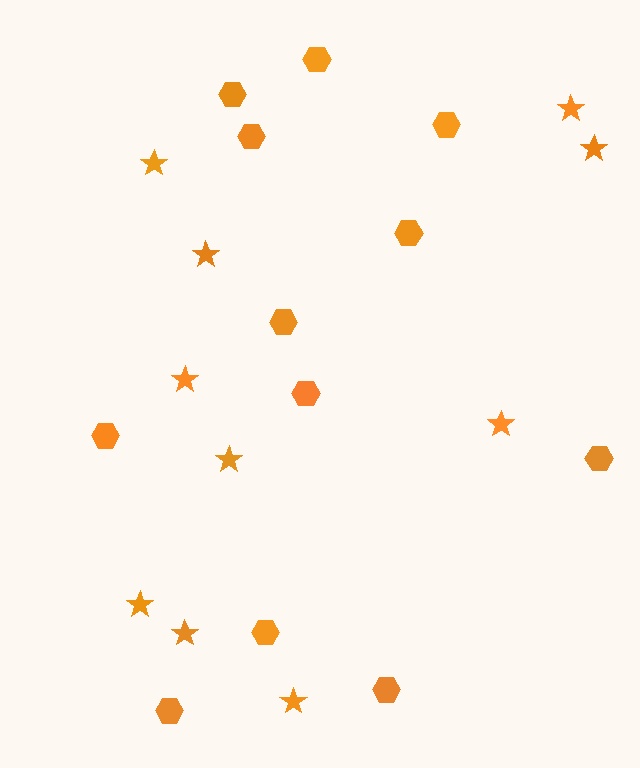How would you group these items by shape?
There are 2 groups: one group of hexagons (12) and one group of stars (10).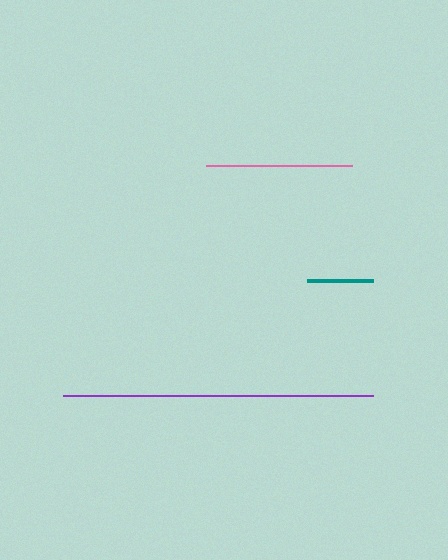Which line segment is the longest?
The purple line is the longest at approximately 310 pixels.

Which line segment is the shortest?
The teal line is the shortest at approximately 66 pixels.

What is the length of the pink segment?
The pink segment is approximately 145 pixels long.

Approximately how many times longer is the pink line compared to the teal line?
The pink line is approximately 2.2 times the length of the teal line.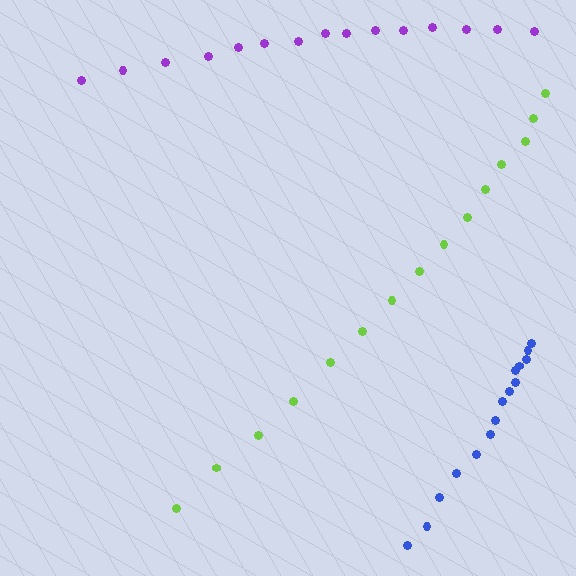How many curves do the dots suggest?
There are 3 distinct paths.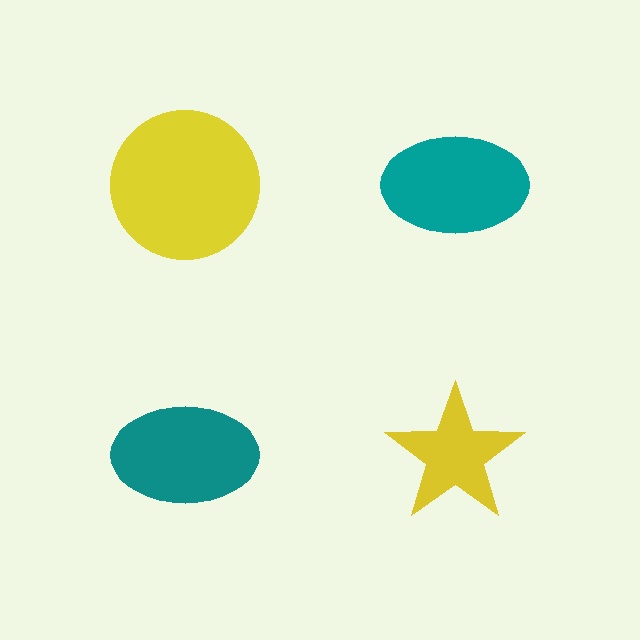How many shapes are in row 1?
2 shapes.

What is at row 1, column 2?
A teal ellipse.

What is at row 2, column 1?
A teal ellipse.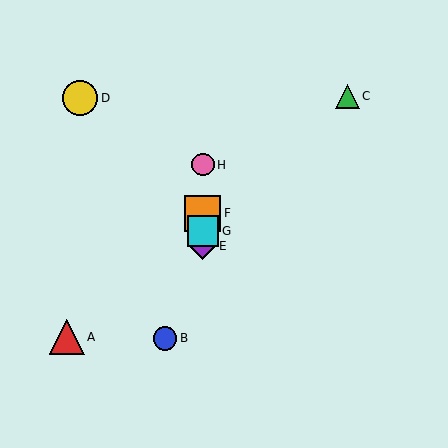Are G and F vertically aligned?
Yes, both are at x≈203.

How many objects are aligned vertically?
4 objects (E, F, G, H) are aligned vertically.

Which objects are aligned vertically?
Objects E, F, G, H are aligned vertically.